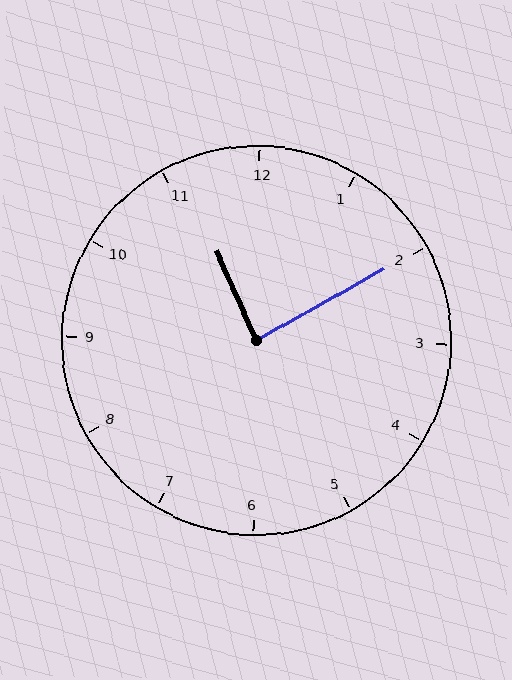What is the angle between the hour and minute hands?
Approximately 85 degrees.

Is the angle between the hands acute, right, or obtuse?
It is right.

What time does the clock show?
11:10.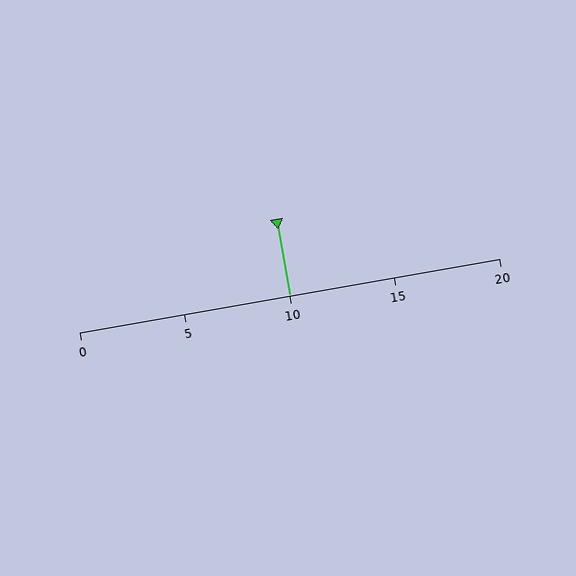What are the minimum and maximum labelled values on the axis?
The axis runs from 0 to 20.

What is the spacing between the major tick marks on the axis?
The major ticks are spaced 5 apart.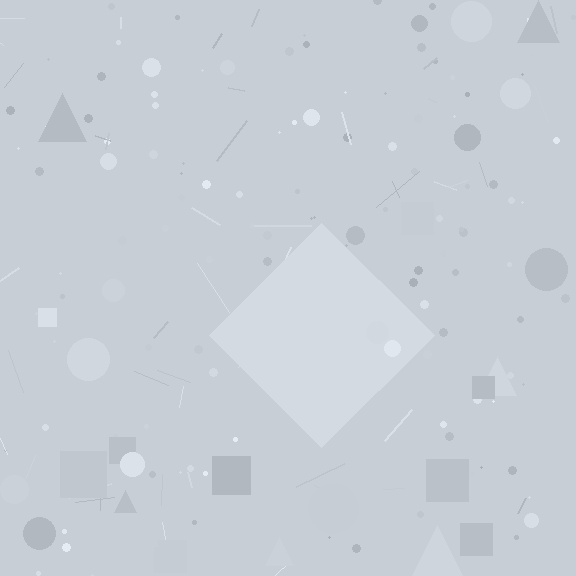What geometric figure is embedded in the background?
A diamond is embedded in the background.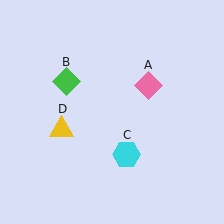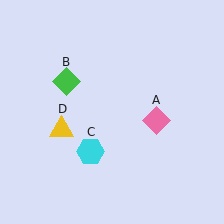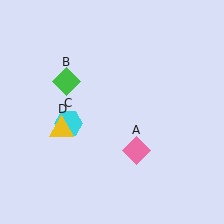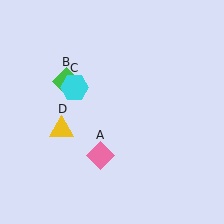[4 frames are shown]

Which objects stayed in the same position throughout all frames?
Green diamond (object B) and yellow triangle (object D) remained stationary.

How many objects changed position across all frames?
2 objects changed position: pink diamond (object A), cyan hexagon (object C).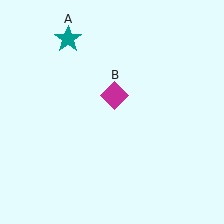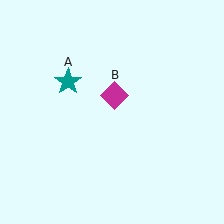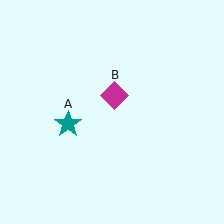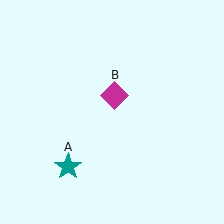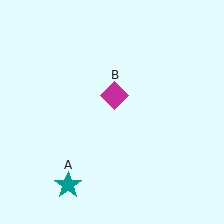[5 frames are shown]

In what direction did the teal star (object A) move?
The teal star (object A) moved down.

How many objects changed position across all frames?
1 object changed position: teal star (object A).